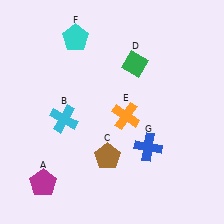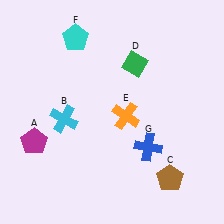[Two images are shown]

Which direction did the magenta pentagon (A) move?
The magenta pentagon (A) moved up.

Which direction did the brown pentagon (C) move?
The brown pentagon (C) moved right.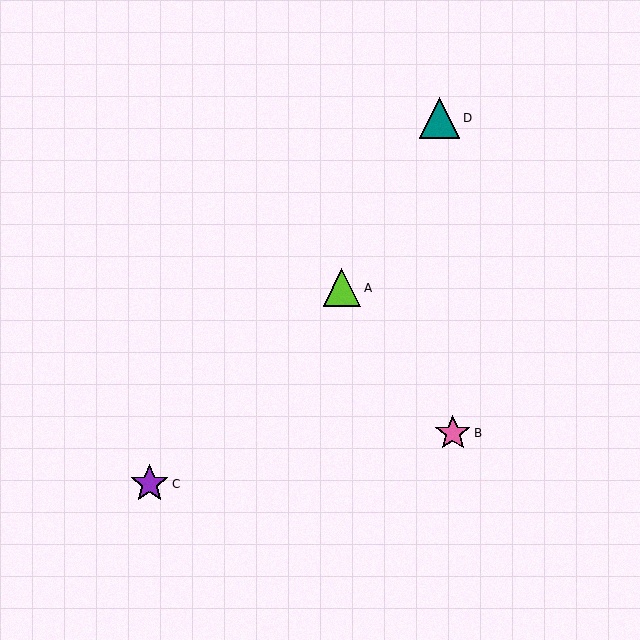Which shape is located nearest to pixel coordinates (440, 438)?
The pink star (labeled B) at (453, 433) is nearest to that location.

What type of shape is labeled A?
Shape A is a lime triangle.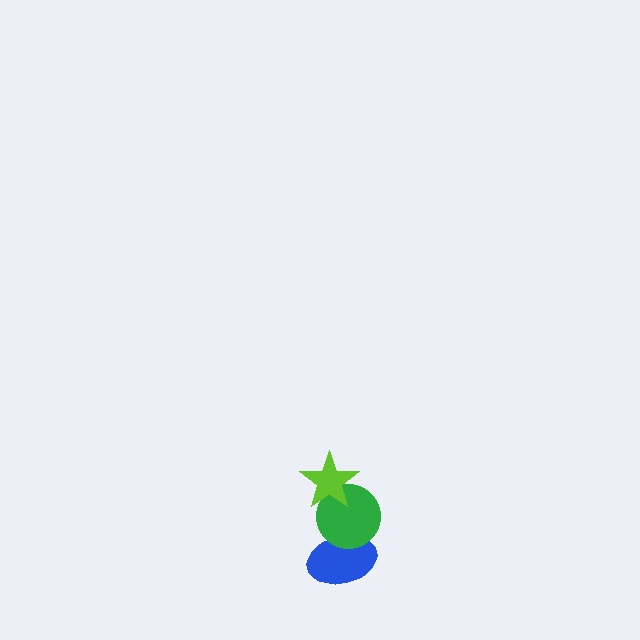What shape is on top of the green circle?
The lime star is on top of the green circle.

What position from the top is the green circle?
The green circle is 2nd from the top.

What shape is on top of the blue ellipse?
The green circle is on top of the blue ellipse.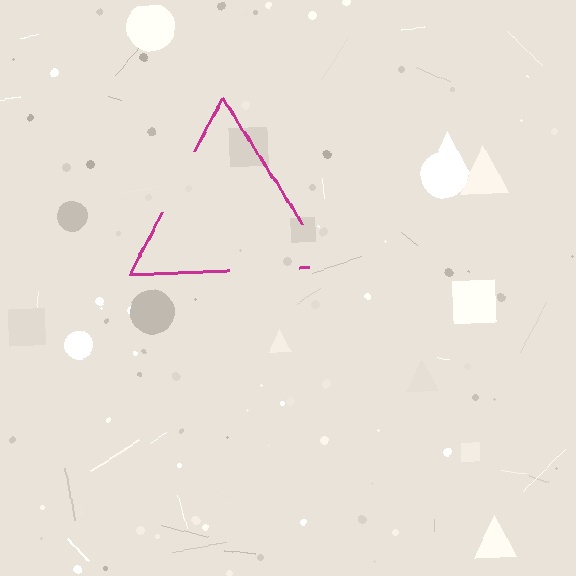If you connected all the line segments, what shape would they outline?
They would outline a triangle.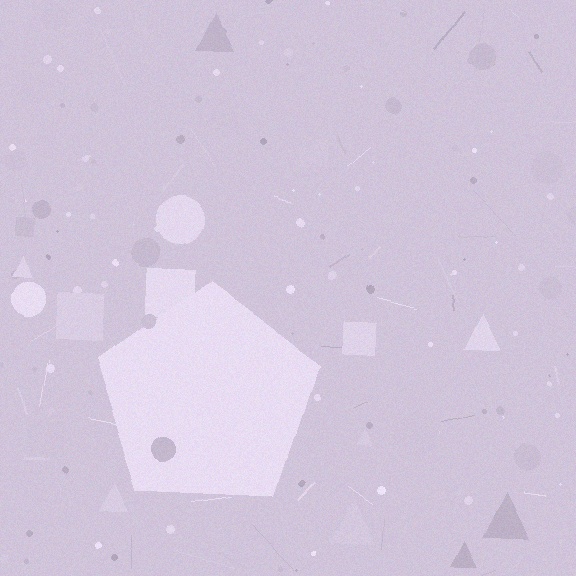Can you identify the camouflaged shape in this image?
The camouflaged shape is a pentagon.